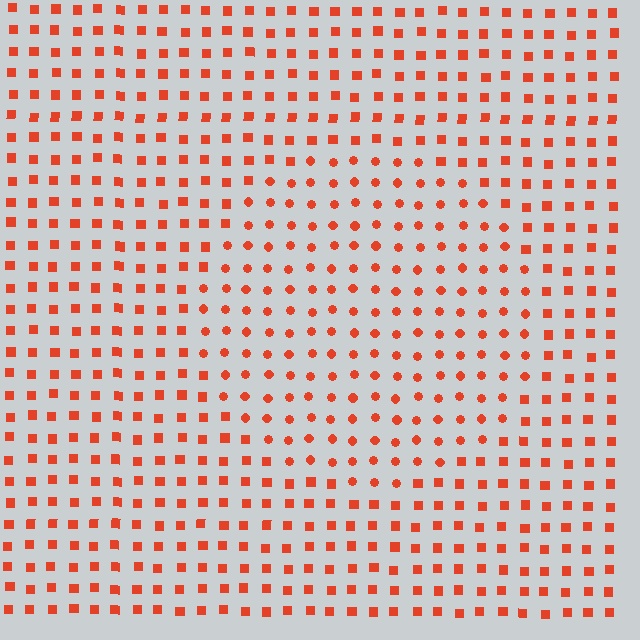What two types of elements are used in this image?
The image uses circles inside the circle region and squares outside it.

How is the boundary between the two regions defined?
The boundary is defined by a change in element shape: circles inside vs. squares outside. All elements share the same color and spacing.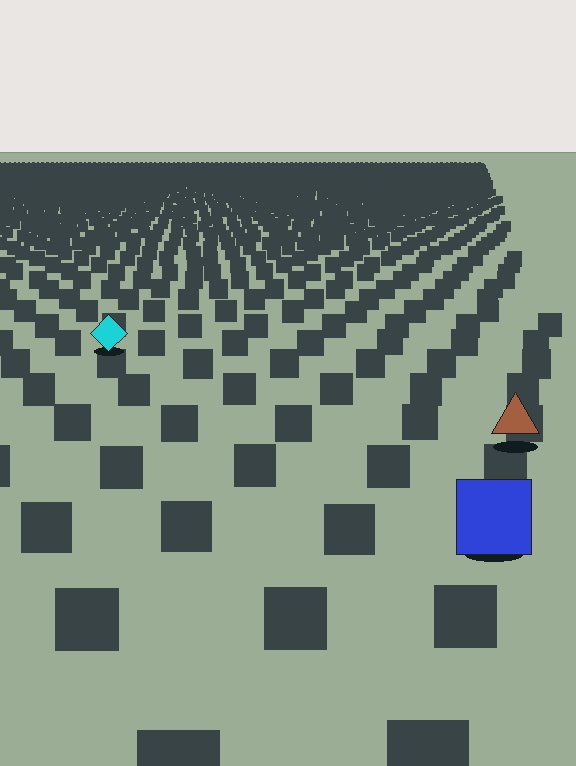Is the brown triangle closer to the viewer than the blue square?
No. The blue square is closer — you can tell from the texture gradient: the ground texture is coarser near it.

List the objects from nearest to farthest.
From nearest to farthest: the blue square, the brown triangle, the cyan diamond.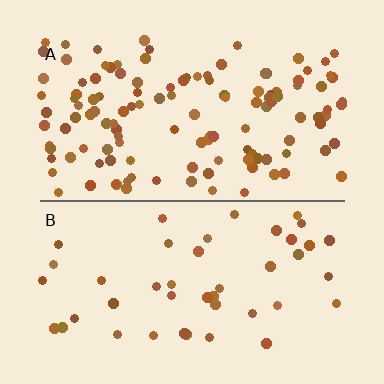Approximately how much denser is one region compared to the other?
Approximately 2.8× — region A over region B.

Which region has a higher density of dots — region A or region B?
A (the top).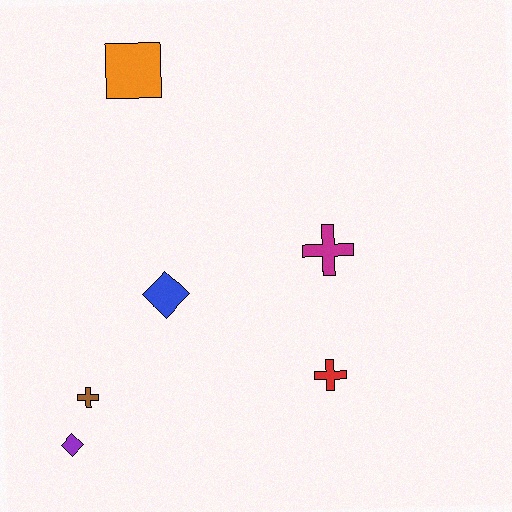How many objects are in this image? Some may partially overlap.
There are 6 objects.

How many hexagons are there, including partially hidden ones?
There are no hexagons.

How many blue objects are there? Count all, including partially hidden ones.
There is 1 blue object.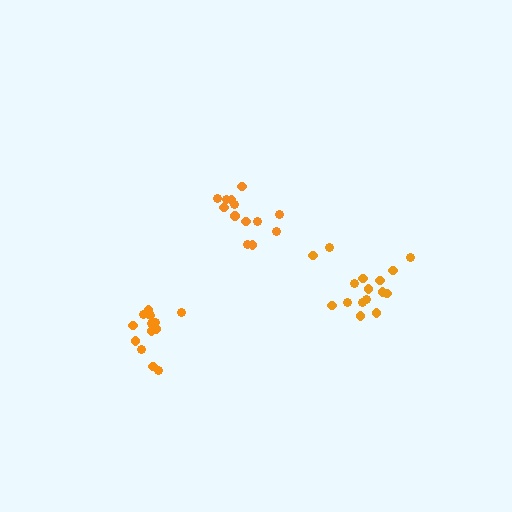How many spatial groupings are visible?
There are 3 spatial groupings.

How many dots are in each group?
Group 1: 13 dots, Group 2: 16 dots, Group 3: 15 dots (44 total).